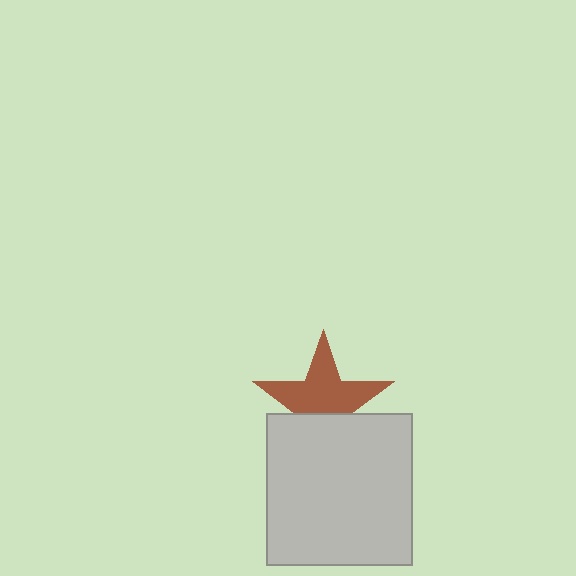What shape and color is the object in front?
The object in front is a light gray rectangle.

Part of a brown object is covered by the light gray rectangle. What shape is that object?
It is a star.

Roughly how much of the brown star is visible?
About half of it is visible (roughly 63%).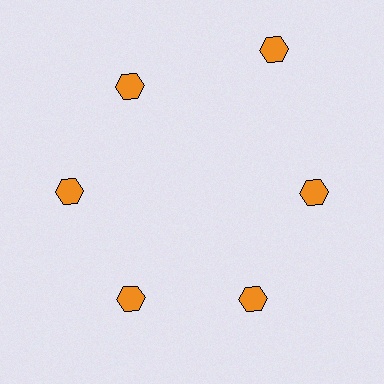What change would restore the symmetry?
The symmetry would be restored by moving it inward, back onto the ring so that all 6 hexagons sit at equal angles and equal distance from the center.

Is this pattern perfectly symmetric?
No. The 6 orange hexagons are arranged in a ring, but one element near the 1 o'clock position is pushed outward from the center, breaking the 6-fold rotational symmetry.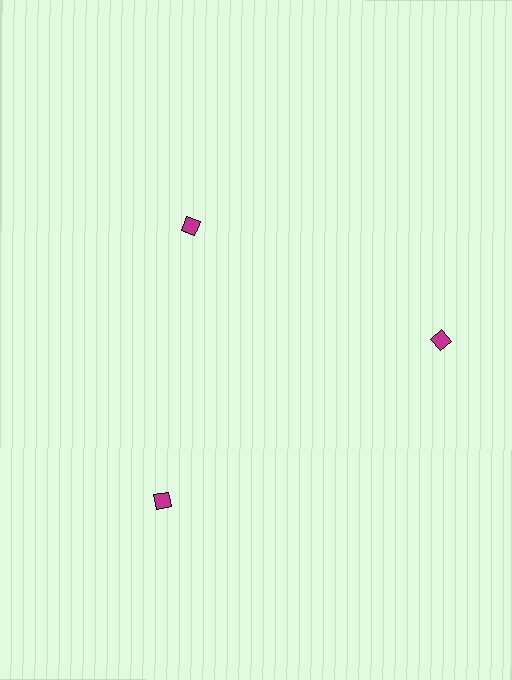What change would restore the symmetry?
The symmetry would be restored by moving it outward, back onto the ring so that all 3 diamonds sit at equal angles and equal distance from the center.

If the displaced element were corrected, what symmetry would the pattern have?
It would have 3-fold rotational symmetry — the pattern would map onto itself every 120 degrees.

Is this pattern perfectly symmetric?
No. The 3 magenta diamonds are arranged in a ring, but one element near the 11 o'clock position is pulled inward toward the center, breaking the 3-fold rotational symmetry.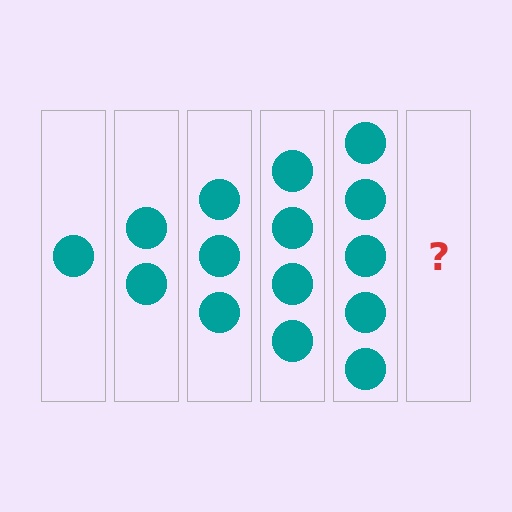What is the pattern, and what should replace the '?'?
The pattern is that each step adds one more circle. The '?' should be 6 circles.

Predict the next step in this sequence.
The next step is 6 circles.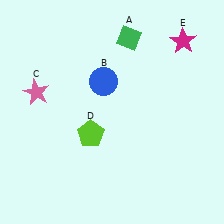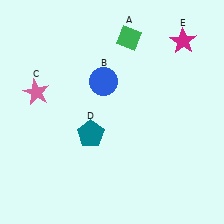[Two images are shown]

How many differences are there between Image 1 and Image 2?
There is 1 difference between the two images.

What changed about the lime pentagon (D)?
In Image 1, D is lime. In Image 2, it changed to teal.